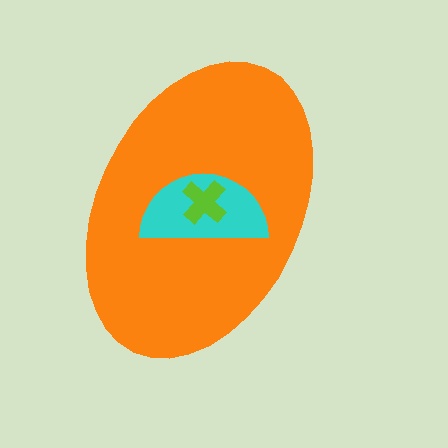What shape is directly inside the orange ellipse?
The cyan semicircle.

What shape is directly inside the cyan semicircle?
The lime cross.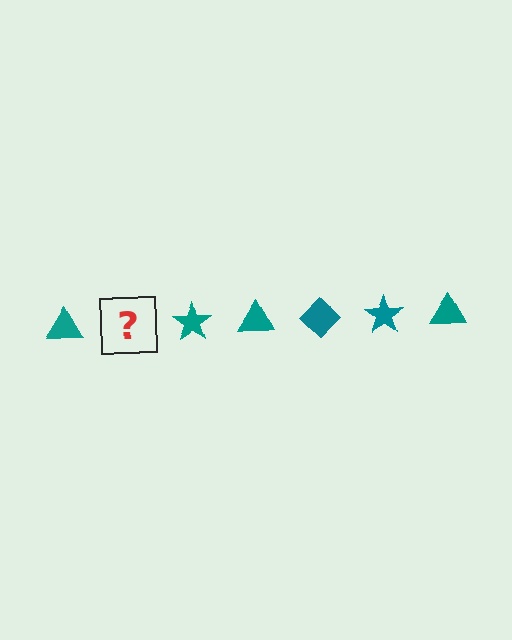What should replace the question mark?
The question mark should be replaced with a teal diamond.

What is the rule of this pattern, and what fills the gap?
The rule is that the pattern cycles through triangle, diamond, star shapes in teal. The gap should be filled with a teal diamond.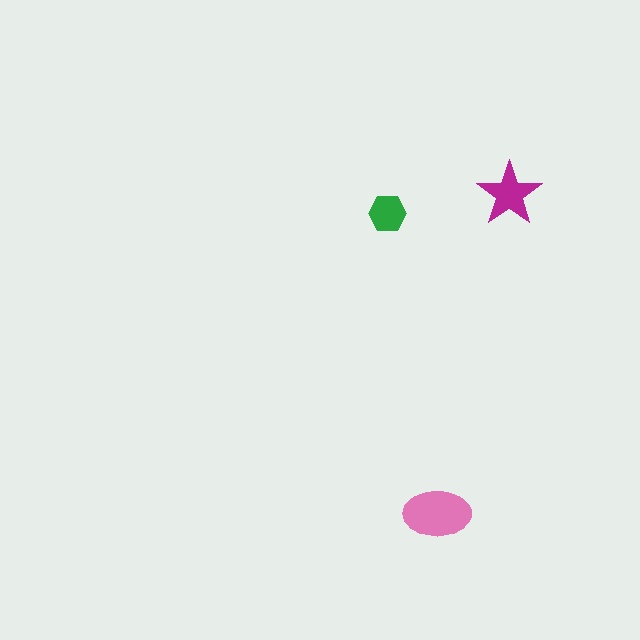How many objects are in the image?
There are 3 objects in the image.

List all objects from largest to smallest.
The pink ellipse, the magenta star, the green hexagon.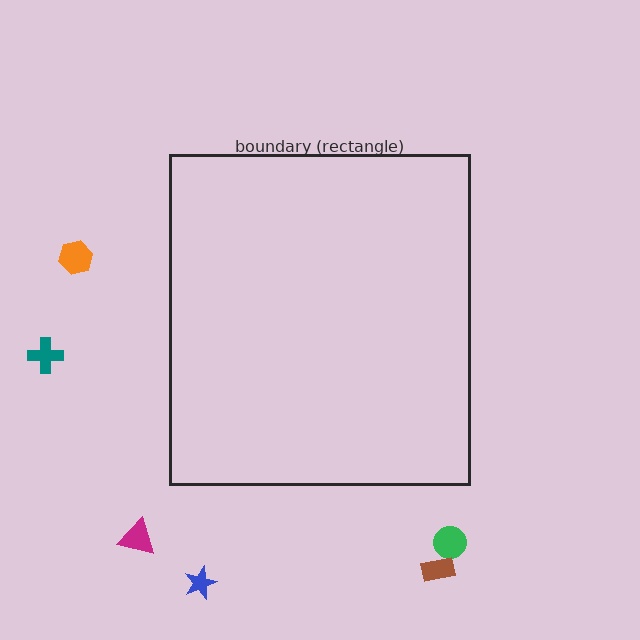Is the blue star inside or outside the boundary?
Outside.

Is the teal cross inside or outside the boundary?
Outside.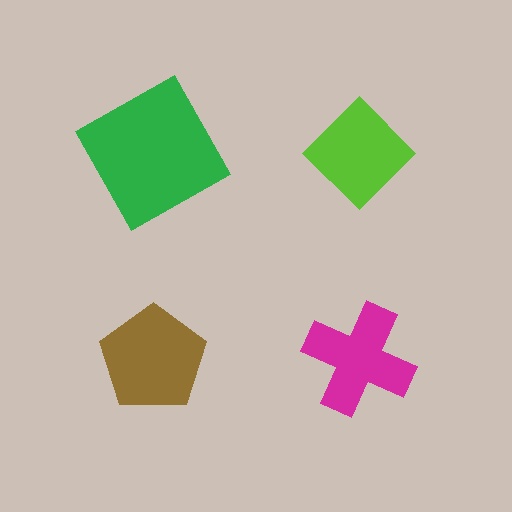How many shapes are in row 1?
2 shapes.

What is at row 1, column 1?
A green square.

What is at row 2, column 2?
A magenta cross.